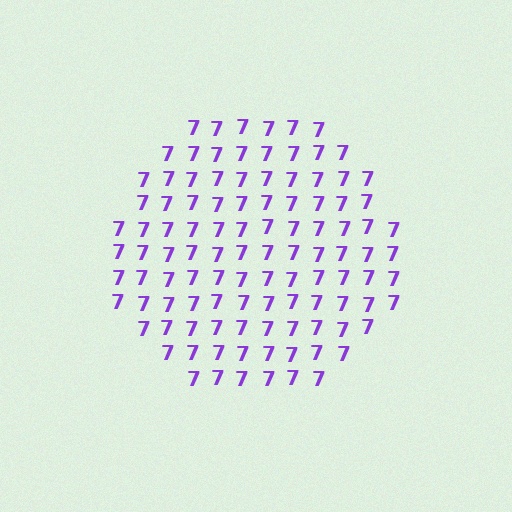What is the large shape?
The large shape is a circle.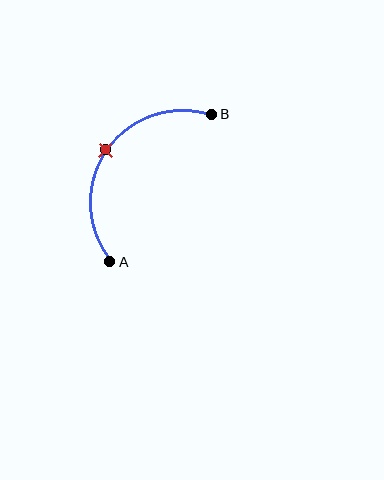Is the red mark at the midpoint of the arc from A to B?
Yes. The red mark lies on the arc at equal arc-length from both A and B — it is the arc midpoint.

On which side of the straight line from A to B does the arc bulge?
The arc bulges above and to the left of the straight line connecting A and B.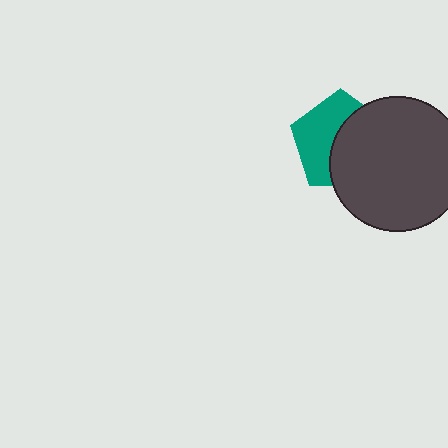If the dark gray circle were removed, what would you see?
You would see the complete teal pentagon.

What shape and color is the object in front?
The object in front is a dark gray circle.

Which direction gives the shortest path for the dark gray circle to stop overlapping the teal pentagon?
Moving right gives the shortest separation.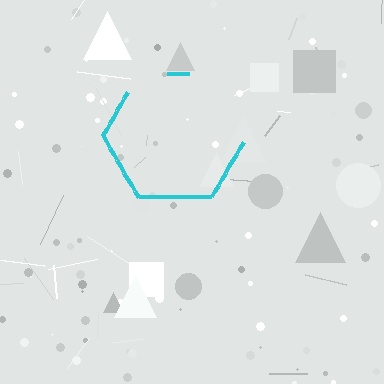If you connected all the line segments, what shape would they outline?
They would outline a hexagon.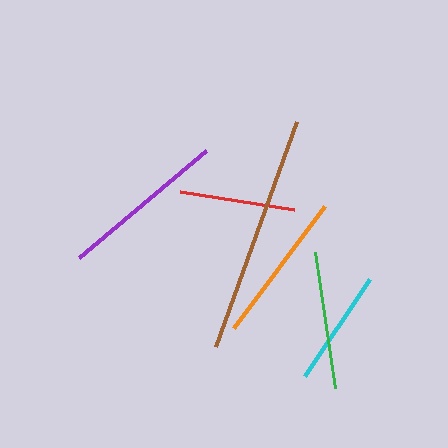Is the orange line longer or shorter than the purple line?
The purple line is longer than the orange line.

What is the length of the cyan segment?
The cyan segment is approximately 117 pixels long.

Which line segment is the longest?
The brown line is the longest at approximately 240 pixels.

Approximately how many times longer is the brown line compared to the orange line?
The brown line is approximately 1.6 times the length of the orange line.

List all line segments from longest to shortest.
From longest to shortest: brown, purple, orange, green, cyan, red.